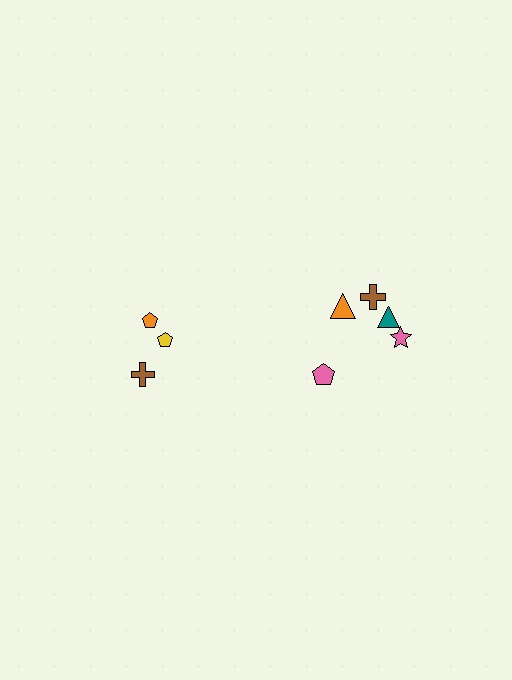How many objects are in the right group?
There are 5 objects.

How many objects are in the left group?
There are 3 objects.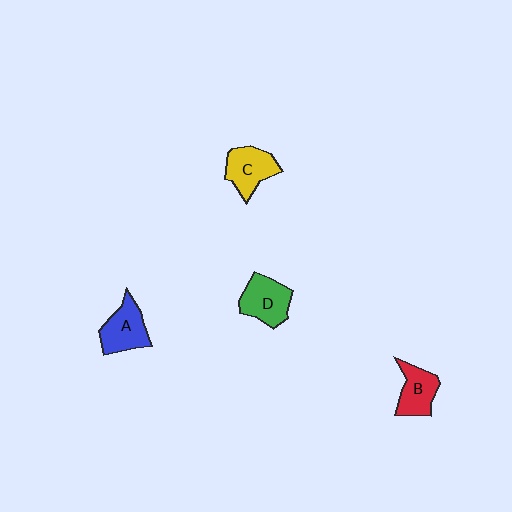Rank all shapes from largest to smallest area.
From largest to smallest: D (green), A (blue), C (yellow), B (red).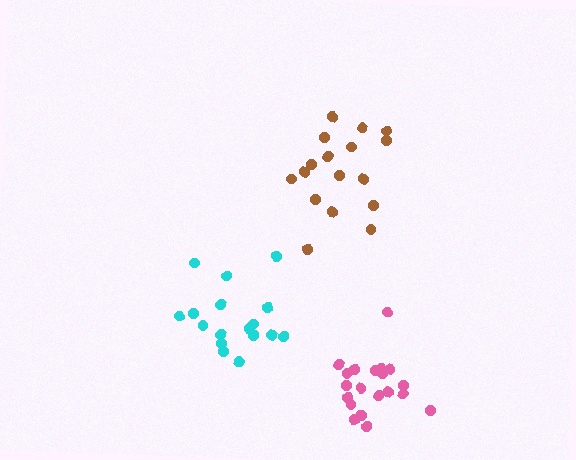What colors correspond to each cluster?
The clusters are colored: brown, cyan, pink.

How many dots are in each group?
Group 1: 17 dots, Group 2: 17 dots, Group 3: 20 dots (54 total).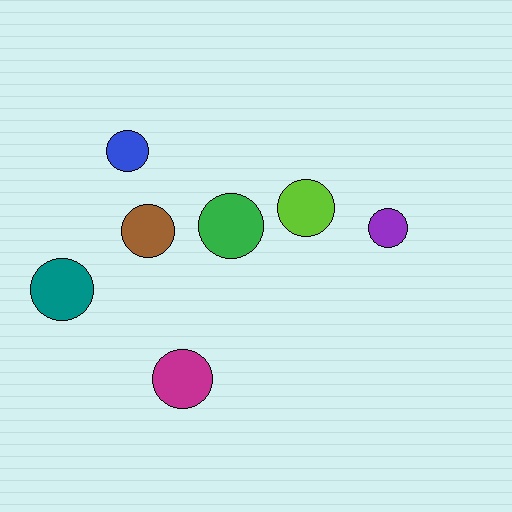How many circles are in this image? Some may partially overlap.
There are 7 circles.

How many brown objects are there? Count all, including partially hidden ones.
There is 1 brown object.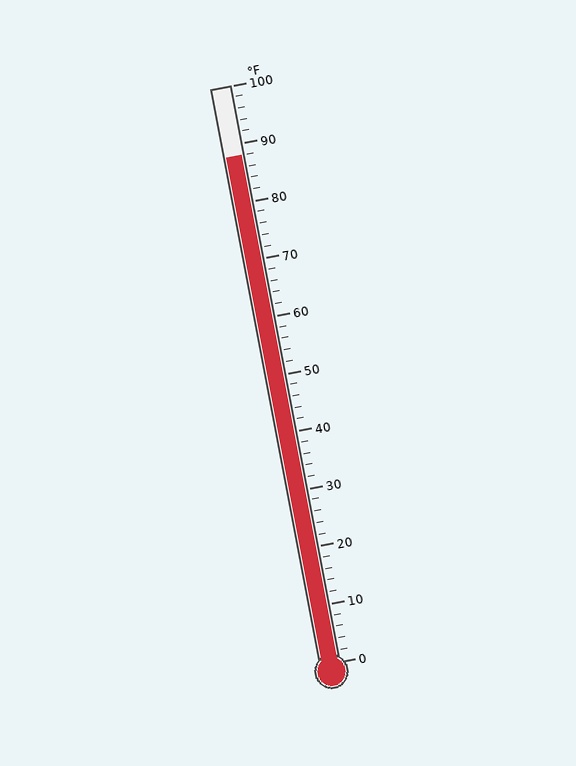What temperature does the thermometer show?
The thermometer shows approximately 88°F.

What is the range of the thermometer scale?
The thermometer scale ranges from 0°F to 100°F.